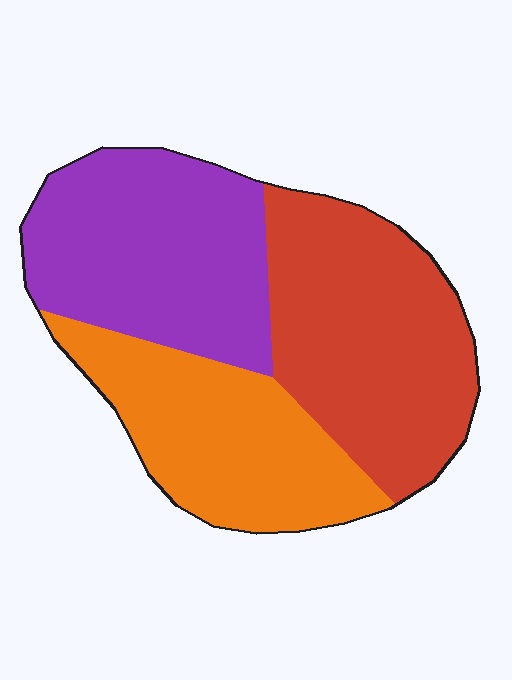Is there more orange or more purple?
Purple.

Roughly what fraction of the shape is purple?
Purple takes up about one third (1/3) of the shape.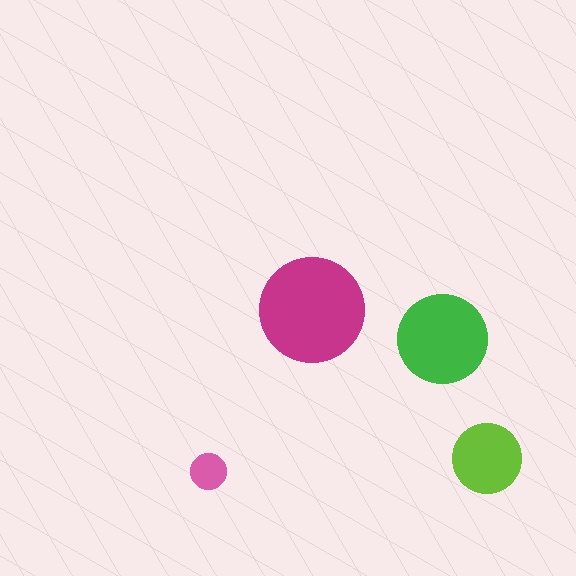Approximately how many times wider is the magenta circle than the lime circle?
About 1.5 times wider.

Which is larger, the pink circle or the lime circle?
The lime one.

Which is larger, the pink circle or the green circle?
The green one.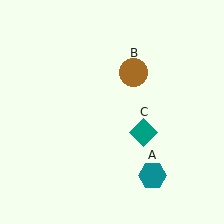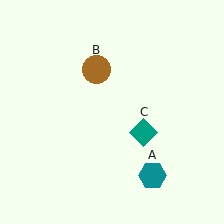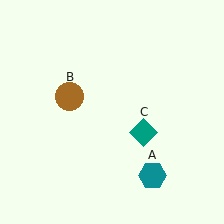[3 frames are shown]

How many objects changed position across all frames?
1 object changed position: brown circle (object B).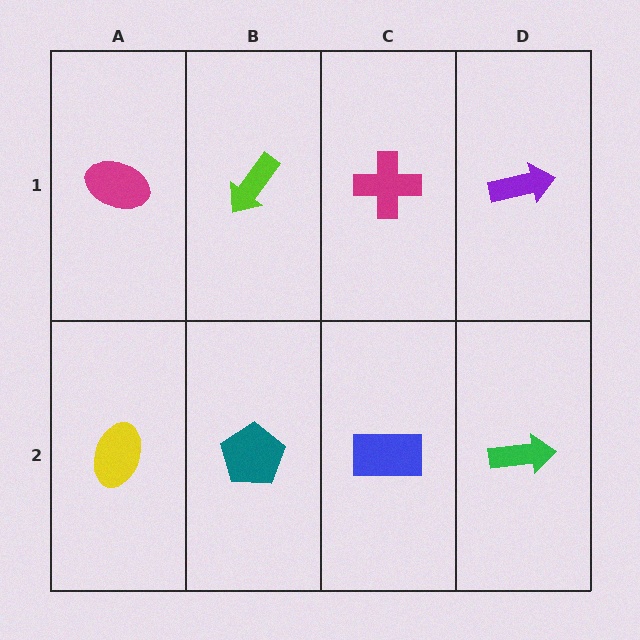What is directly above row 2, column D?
A purple arrow.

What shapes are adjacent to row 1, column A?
A yellow ellipse (row 2, column A), a lime arrow (row 1, column B).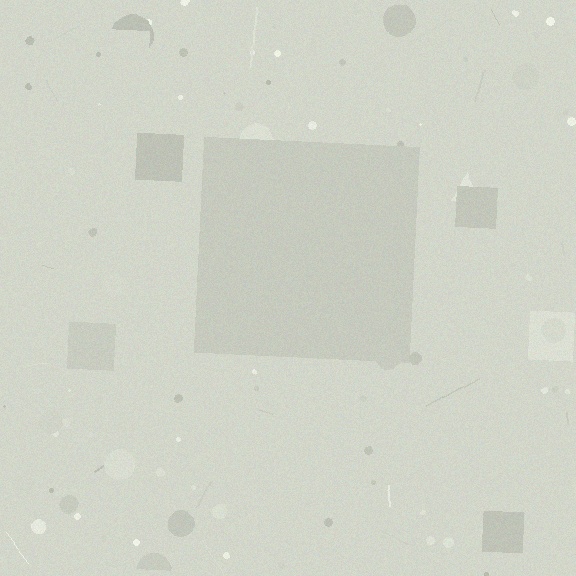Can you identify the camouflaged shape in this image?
The camouflaged shape is a square.